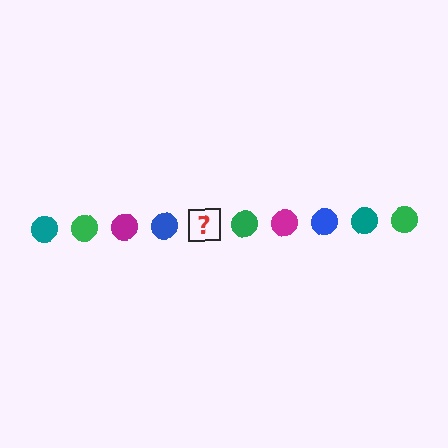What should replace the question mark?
The question mark should be replaced with a teal circle.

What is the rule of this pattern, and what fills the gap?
The rule is that the pattern cycles through teal, green, magenta, blue circles. The gap should be filled with a teal circle.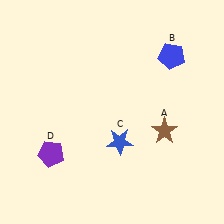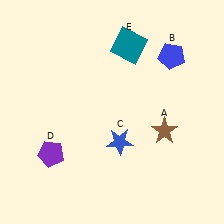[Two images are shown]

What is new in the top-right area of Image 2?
A teal square (E) was added in the top-right area of Image 2.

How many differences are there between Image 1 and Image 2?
There is 1 difference between the two images.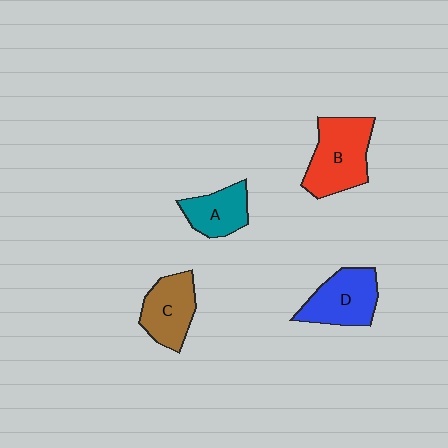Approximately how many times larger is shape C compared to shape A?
Approximately 1.2 times.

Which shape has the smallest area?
Shape A (teal).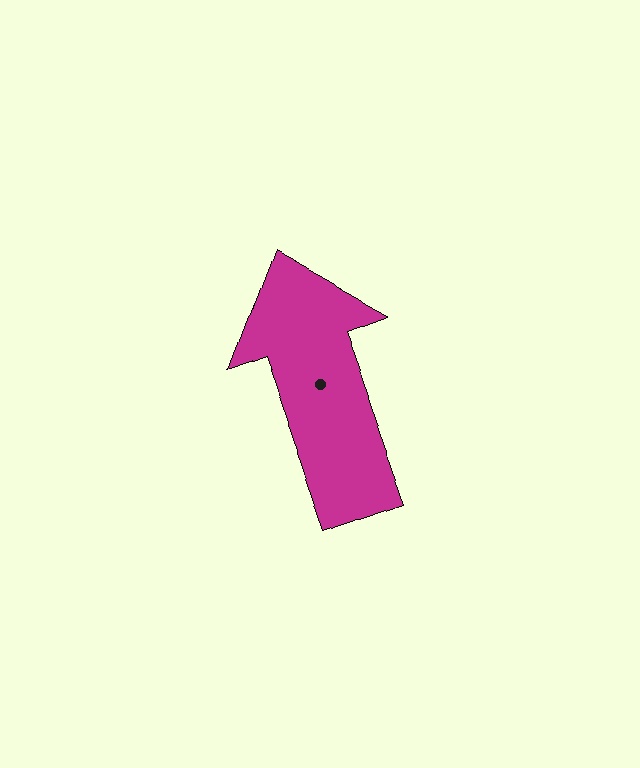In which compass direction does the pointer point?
North.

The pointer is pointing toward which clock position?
Roughly 11 o'clock.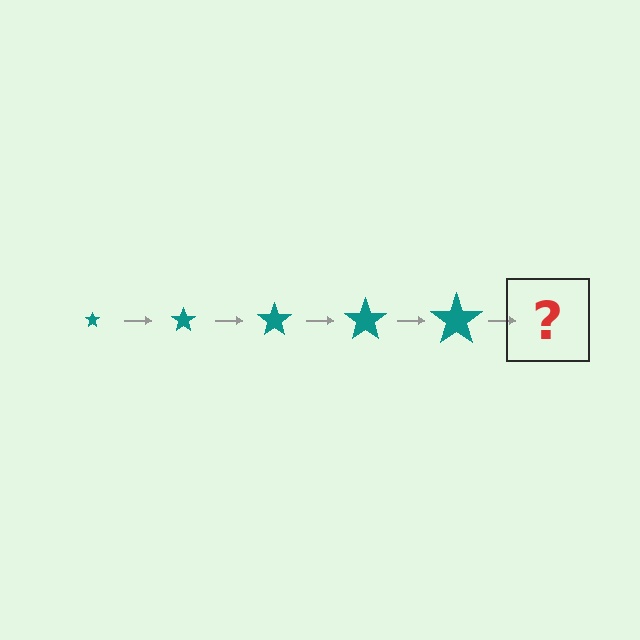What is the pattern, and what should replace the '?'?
The pattern is that the star gets progressively larger each step. The '?' should be a teal star, larger than the previous one.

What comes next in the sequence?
The next element should be a teal star, larger than the previous one.